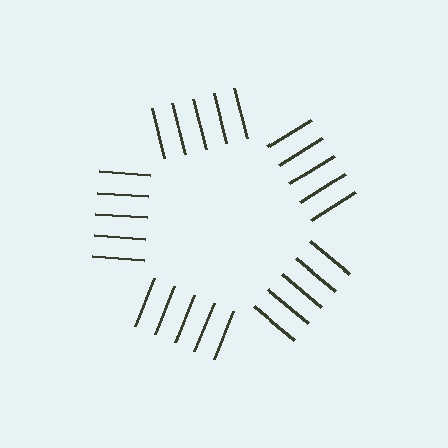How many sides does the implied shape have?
5 sides — the line-ends trace a pentagon.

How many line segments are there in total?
25 — 5 along each of the 5 edges.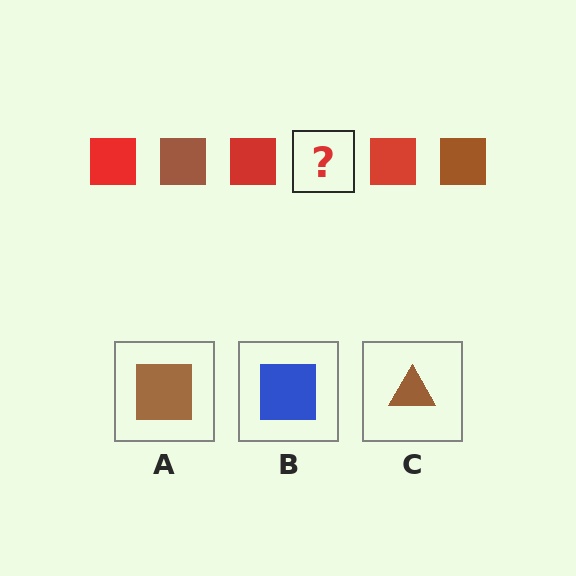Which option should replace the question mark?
Option A.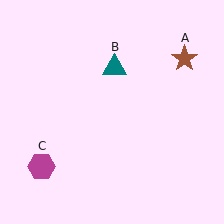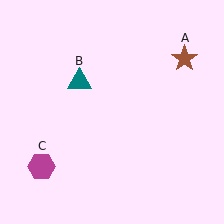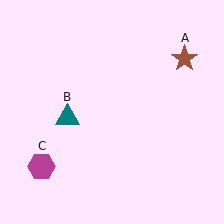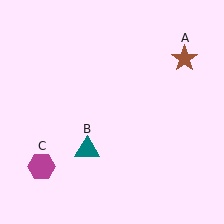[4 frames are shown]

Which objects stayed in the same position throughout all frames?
Brown star (object A) and magenta hexagon (object C) remained stationary.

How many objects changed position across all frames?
1 object changed position: teal triangle (object B).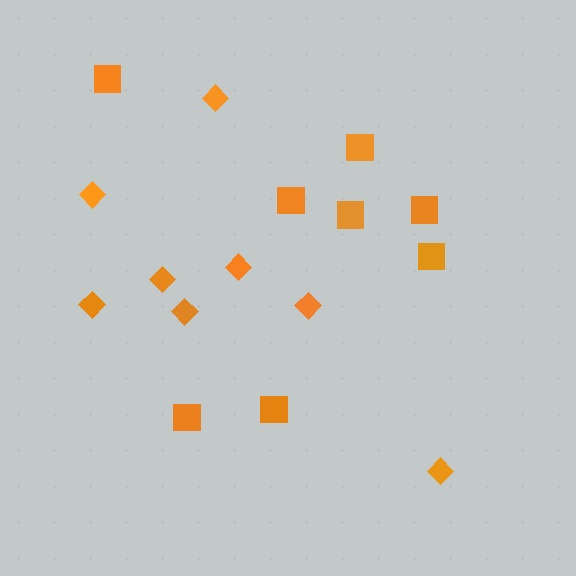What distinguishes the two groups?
There are 2 groups: one group of squares (8) and one group of diamonds (8).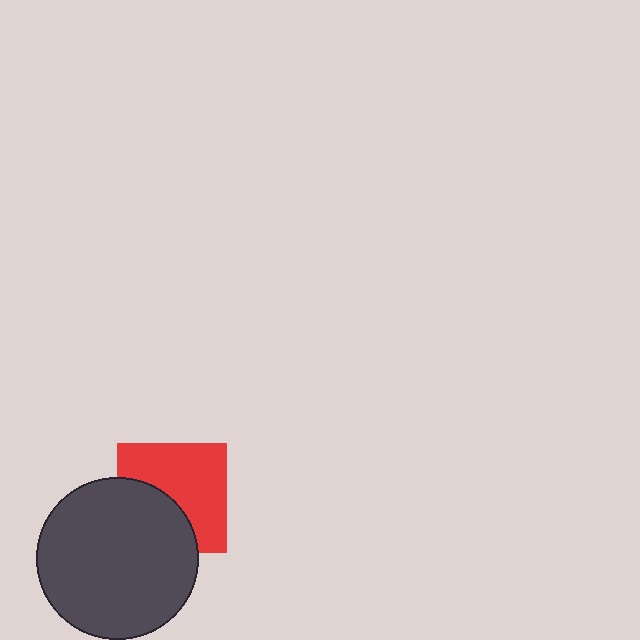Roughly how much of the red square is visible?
About half of it is visible (roughly 60%).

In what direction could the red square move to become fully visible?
The red square could move toward the upper-right. That would shift it out from behind the dark gray circle entirely.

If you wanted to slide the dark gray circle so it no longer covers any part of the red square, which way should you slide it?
Slide it toward the lower-left — that is the most direct way to separate the two shapes.